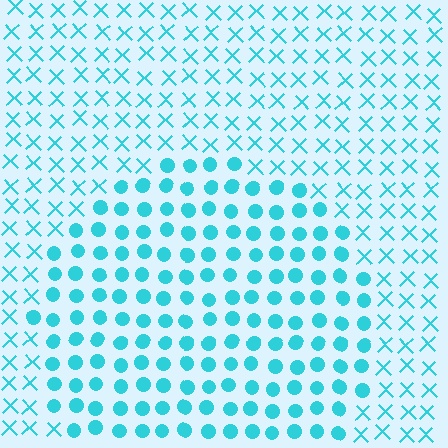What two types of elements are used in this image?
The image uses circles inside the circle region and X marks outside it.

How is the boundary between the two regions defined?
The boundary is defined by a change in element shape: circles inside vs. X marks outside. All elements share the same color and spacing.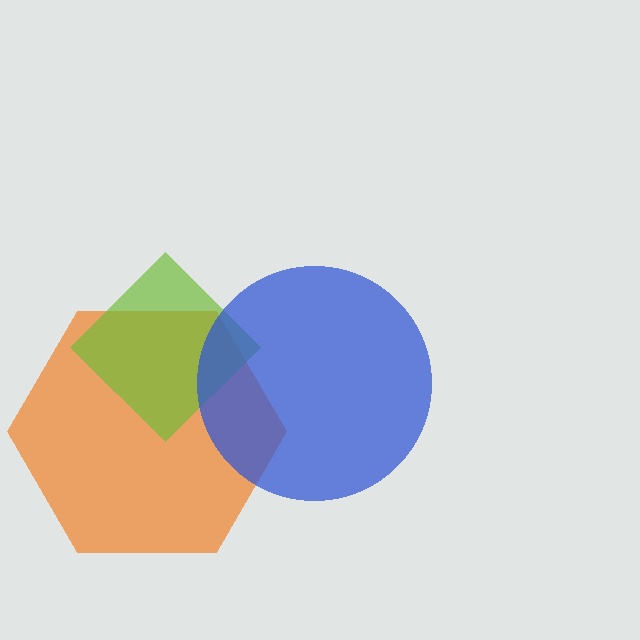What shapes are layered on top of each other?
The layered shapes are: an orange hexagon, a lime diamond, a blue circle.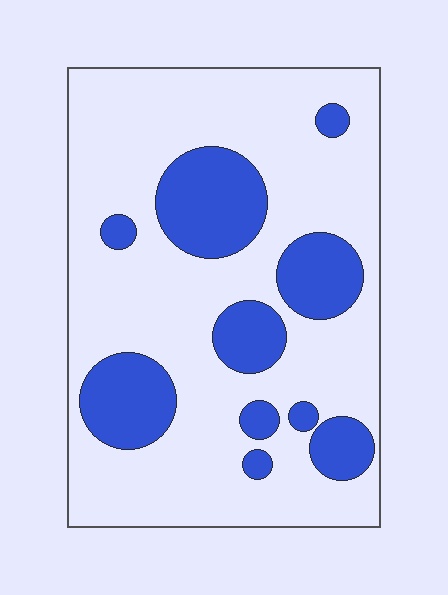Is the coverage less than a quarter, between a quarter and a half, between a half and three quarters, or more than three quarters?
Less than a quarter.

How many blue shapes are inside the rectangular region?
10.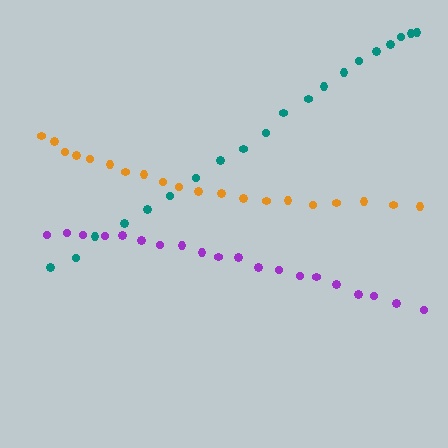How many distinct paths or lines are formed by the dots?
There are 3 distinct paths.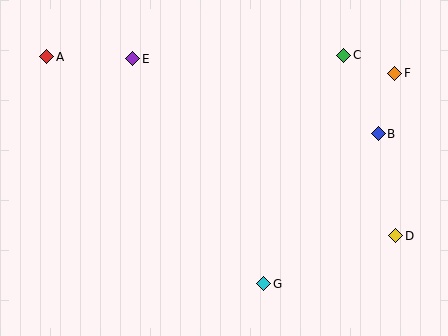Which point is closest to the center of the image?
Point G at (264, 284) is closest to the center.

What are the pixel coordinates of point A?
Point A is at (47, 57).